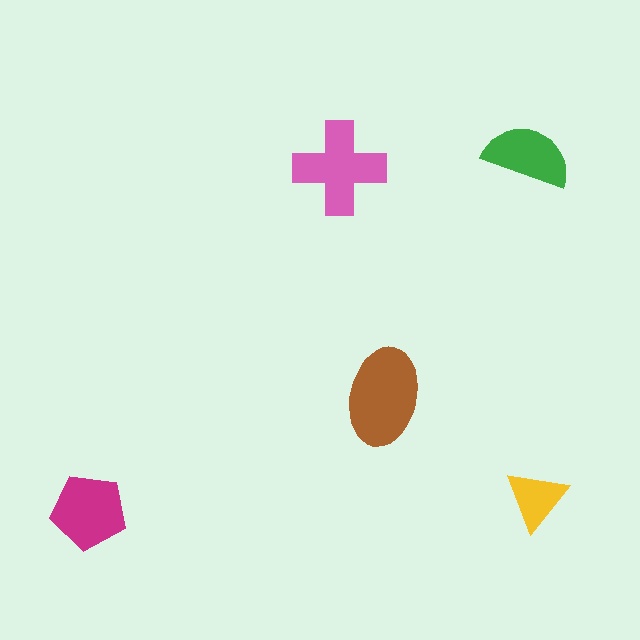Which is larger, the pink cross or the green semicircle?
The pink cross.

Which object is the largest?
The brown ellipse.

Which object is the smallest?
The yellow triangle.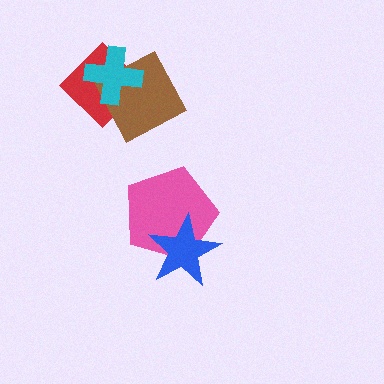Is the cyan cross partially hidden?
No, no other shape covers it.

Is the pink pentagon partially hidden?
Yes, it is partially covered by another shape.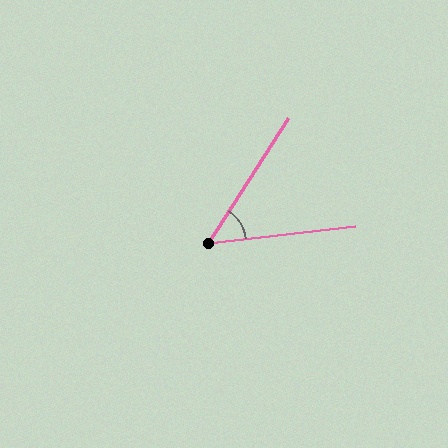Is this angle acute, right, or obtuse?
It is acute.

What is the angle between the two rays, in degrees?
Approximately 51 degrees.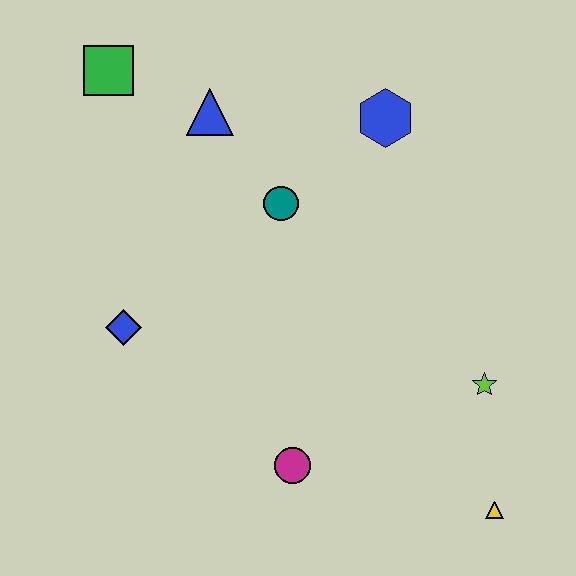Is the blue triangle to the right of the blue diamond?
Yes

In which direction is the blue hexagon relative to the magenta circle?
The blue hexagon is above the magenta circle.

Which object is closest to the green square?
The blue triangle is closest to the green square.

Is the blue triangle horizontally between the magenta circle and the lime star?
No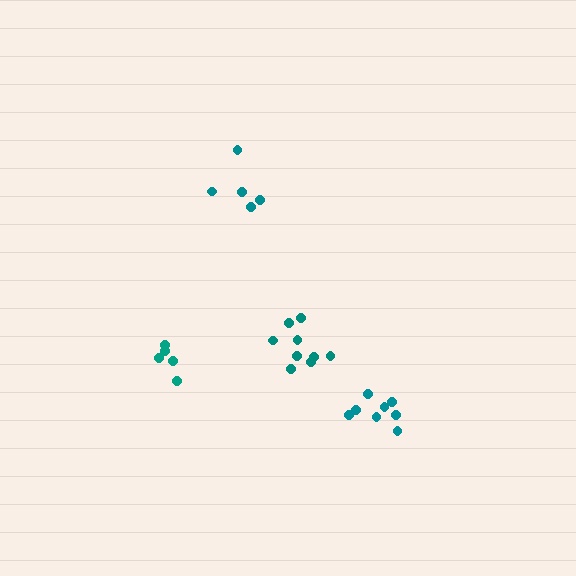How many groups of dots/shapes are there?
There are 4 groups.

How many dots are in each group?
Group 1: 5 dots, Group 2: 8 dots, Group 3: 5 dots, Group 4: 9 dots (27 total).